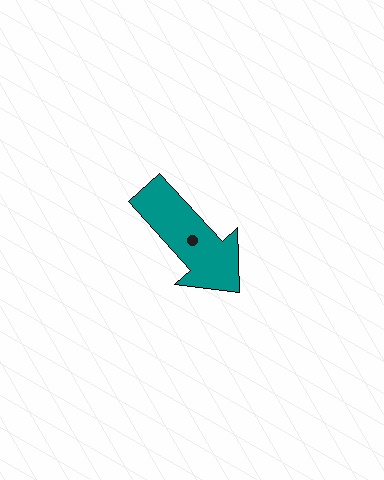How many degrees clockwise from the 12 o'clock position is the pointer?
Approximately 138 degrees.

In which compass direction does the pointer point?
Southeast.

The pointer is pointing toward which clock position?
Roughly 5 o'clock.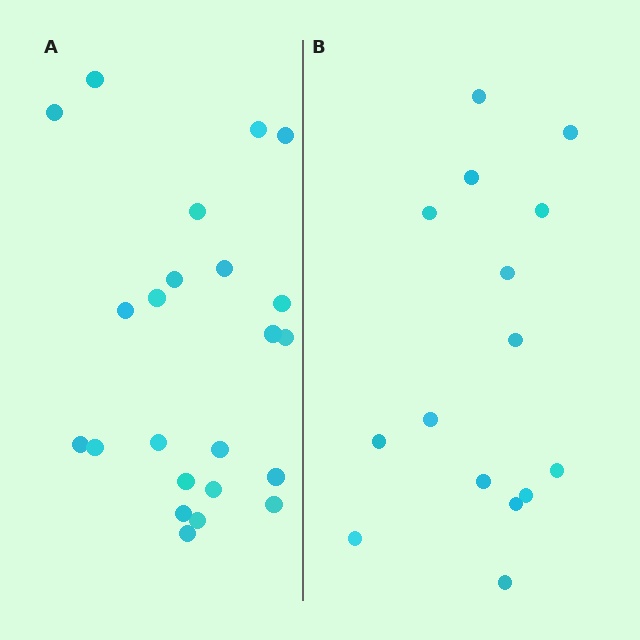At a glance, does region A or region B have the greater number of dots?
Region A (the left region) has more dots.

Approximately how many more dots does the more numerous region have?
Region A has roughly 8 or so more dots than region B.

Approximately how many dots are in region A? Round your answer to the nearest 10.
About 20 dots. (The exact count is 23, which rounds to 20.)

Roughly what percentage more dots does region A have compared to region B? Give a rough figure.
About 55% more.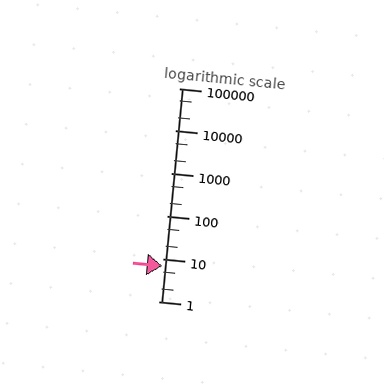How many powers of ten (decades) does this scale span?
The scale spans 5 decades, from 1 to 100000.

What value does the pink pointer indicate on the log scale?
The pointer indicates approximately 6.6.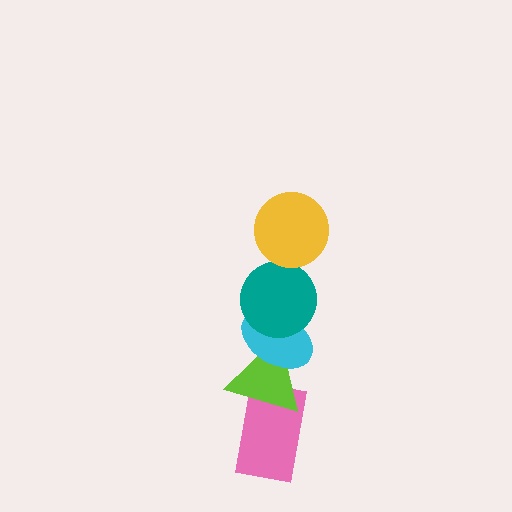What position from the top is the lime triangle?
The lime triangle is 4th from the top.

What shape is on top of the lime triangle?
The cyan ellipse is on top of the lime triangle.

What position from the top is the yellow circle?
The yellow circle is 1st from the top.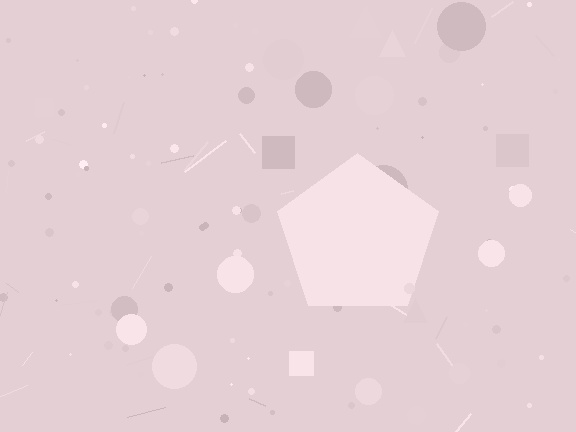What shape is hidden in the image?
A pentagon is hidden in the image.